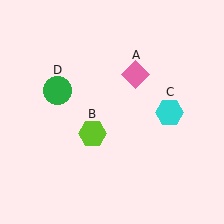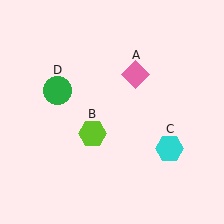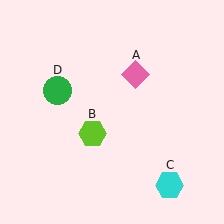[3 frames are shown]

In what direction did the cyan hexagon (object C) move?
The cyan hexagon (object C) moved down.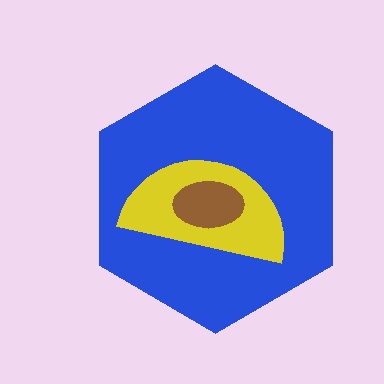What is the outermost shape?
The blue hexagon.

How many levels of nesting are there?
3.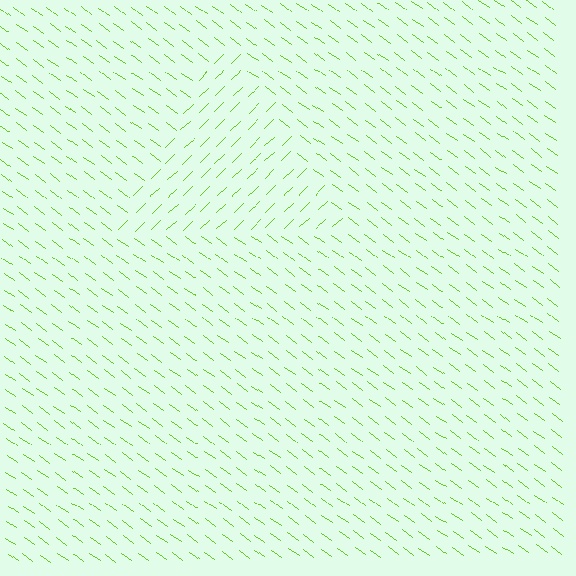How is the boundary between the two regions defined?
The boundary is defined purely by a change in line orientation (approximately 80 degrees difference). All lines are the same color and thickness.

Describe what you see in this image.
The image is filled with small lime line segments. A triangle region in the image has lines oriented differently from the surrounding lines, creating a visible texture boundary.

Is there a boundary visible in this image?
Yes, there is a texture boundary formed by a change in line orientation.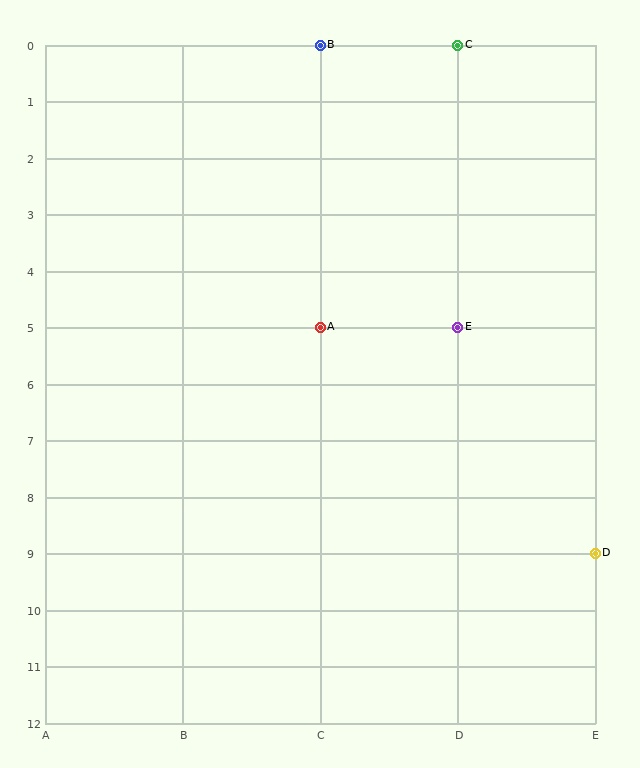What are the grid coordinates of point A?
Point A is at grid coordinates (C, 5).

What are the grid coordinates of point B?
Point B is at grid coordinates (C, 0).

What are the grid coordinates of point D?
Point D is at grid coordinates (E, 9).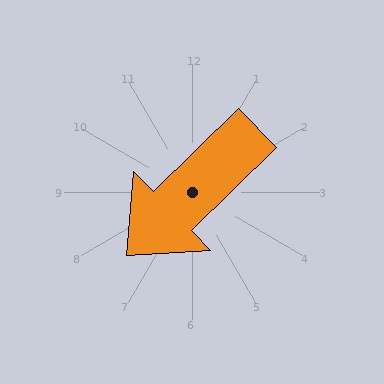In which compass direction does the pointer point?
Southwest.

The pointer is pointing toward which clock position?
Roughly 8 o'clock.